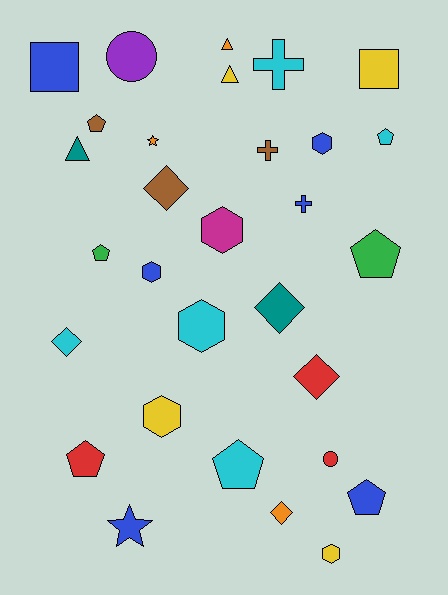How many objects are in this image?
There are 30 objects.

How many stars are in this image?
There are 2 stars.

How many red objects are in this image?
There are 3 red objects.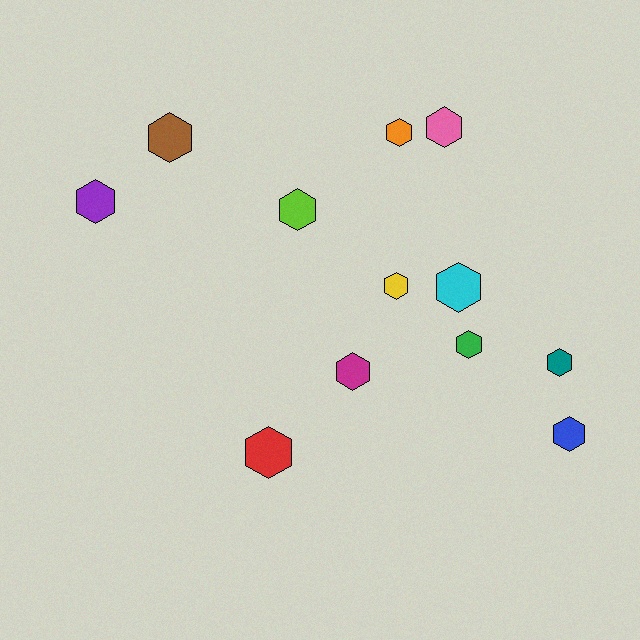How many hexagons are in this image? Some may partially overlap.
There are 12 hexagons.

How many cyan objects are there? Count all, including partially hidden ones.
There is 1 cyan object.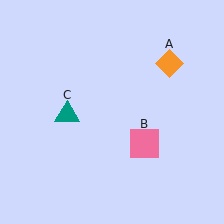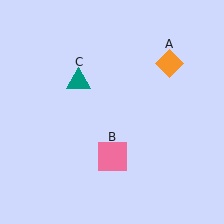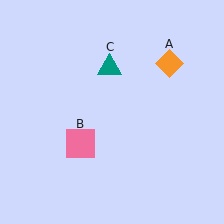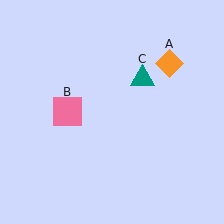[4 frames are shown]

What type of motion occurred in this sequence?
The pink square (object B), teal triangle (object C) rotated clockwise around the center of the scene.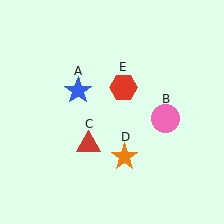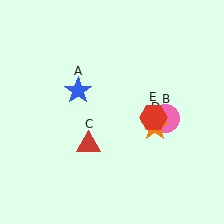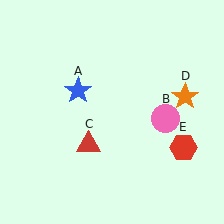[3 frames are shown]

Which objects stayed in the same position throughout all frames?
Blue star (object A) and pink circle (object B) and red triangle (object C) remained stationary.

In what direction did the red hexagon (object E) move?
The red hexagon (object E) moved down and to the right.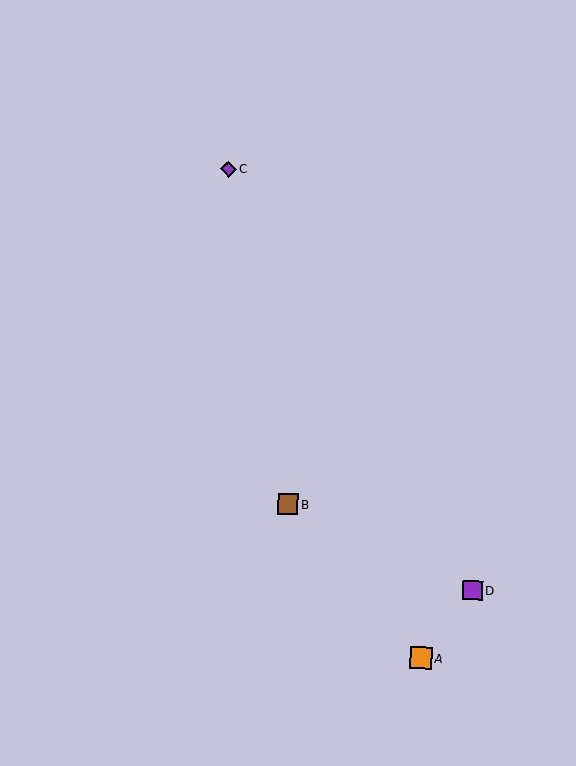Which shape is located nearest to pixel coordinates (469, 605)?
The purple square (labeled D) at (473, 590) is nearest to that location.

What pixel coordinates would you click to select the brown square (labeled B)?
Click at (288, 504) to select the brown square B.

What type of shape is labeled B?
Shape B is a brown square.